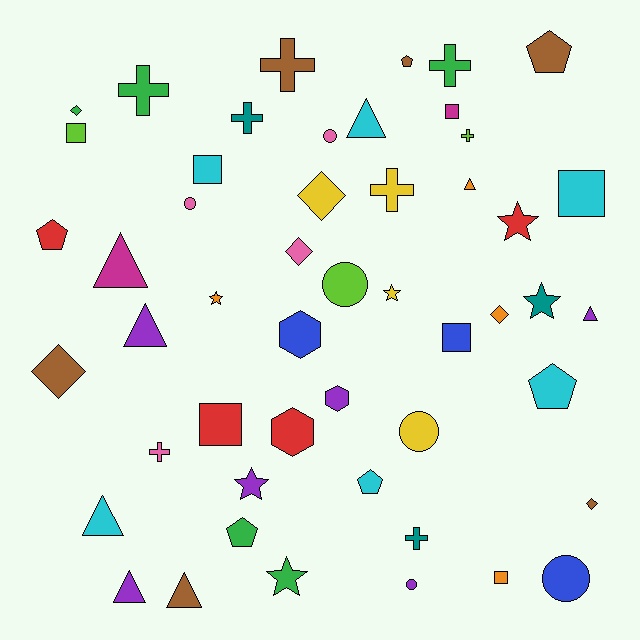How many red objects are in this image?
There are 4 red objects.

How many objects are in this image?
There are 50 objects.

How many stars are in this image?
There are 6 stars.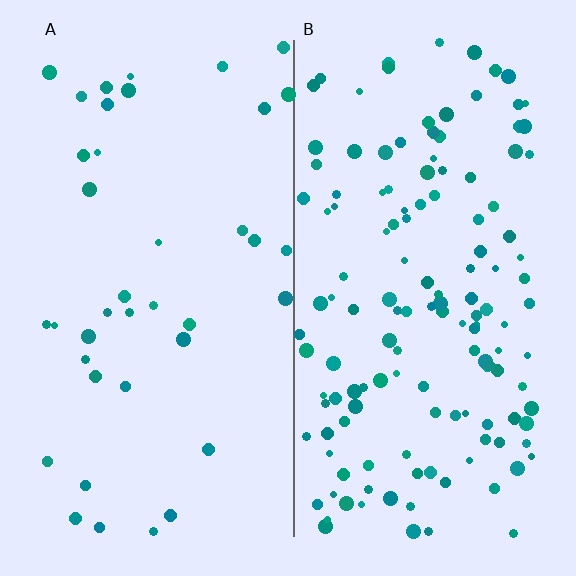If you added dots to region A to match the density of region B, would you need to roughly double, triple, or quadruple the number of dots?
Approximately quadruple.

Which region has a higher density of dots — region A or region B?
B (the right).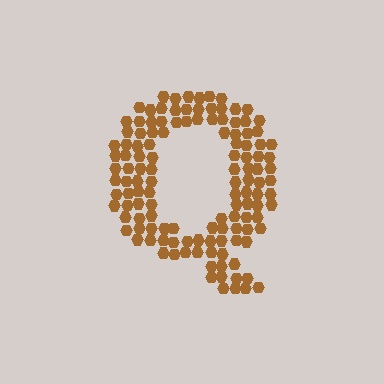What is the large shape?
The large shape is the letter Q.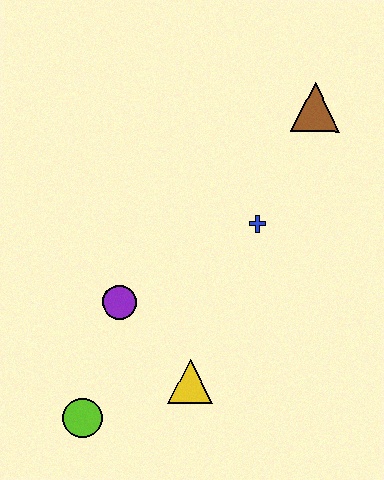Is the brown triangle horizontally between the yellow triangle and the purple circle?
No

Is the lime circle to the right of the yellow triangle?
No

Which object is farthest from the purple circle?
The brown triangle is farthest from the purple circle.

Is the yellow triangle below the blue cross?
Yes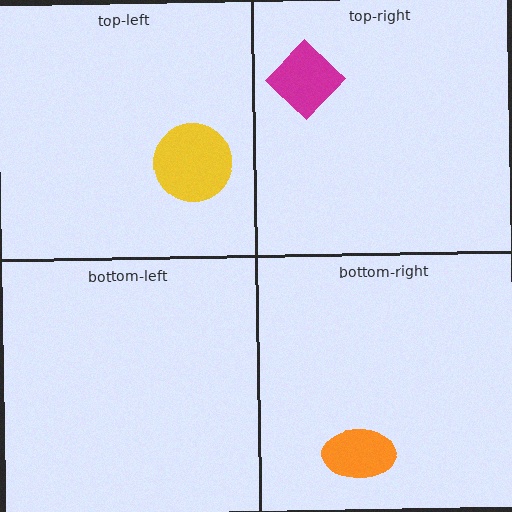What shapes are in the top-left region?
The yellow circle.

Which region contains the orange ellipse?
The bottom-right region.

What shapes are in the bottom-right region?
The orange ellipse.